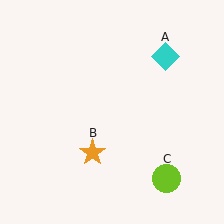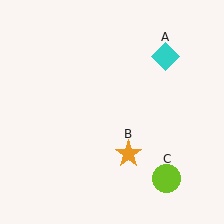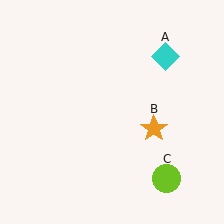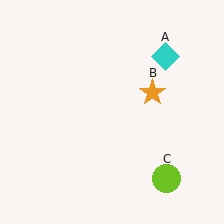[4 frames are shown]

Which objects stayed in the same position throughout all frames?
Cyan diamond (object A) and lime circle (object C) remained stationary.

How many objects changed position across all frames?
1 object changed position: orange star (object B).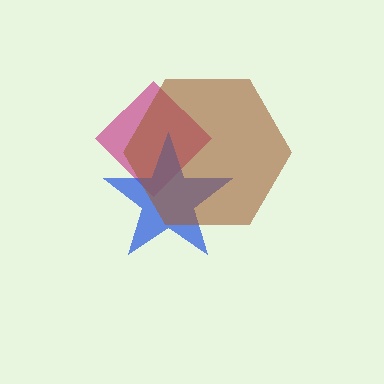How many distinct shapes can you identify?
There are 3 distinct shapes: a magenta diamond, a blue star, a brown hexagon.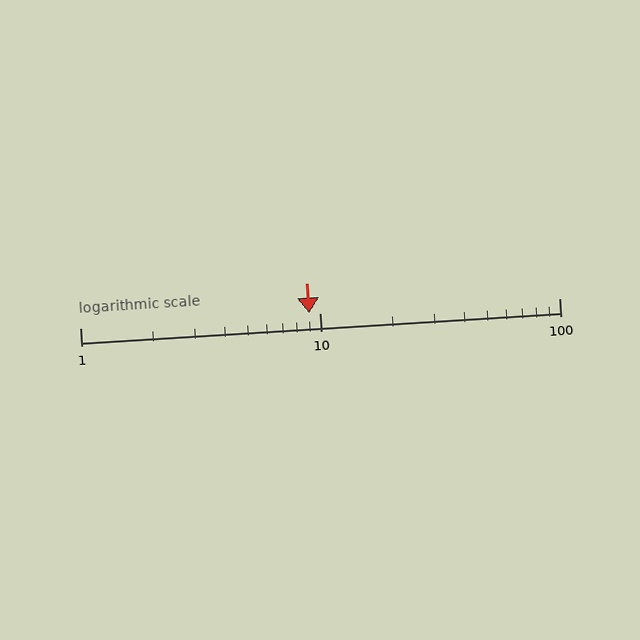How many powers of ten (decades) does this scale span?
The scale spans 2 decades, from 1 to 100.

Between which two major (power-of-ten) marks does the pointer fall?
The pointer is between 1 and 10.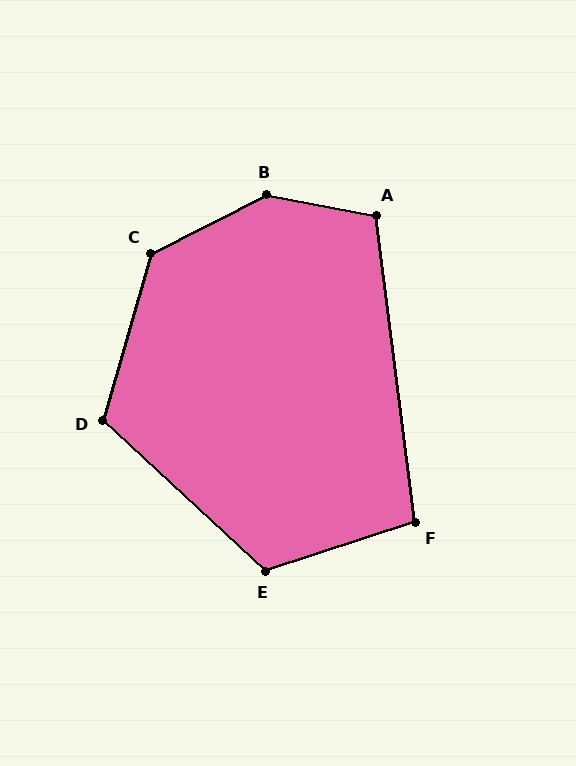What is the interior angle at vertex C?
Approximately 133 degrees (obtuse).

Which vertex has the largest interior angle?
B, at approximately 143 degrees.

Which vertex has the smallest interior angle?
F, at approximately 101 degrees.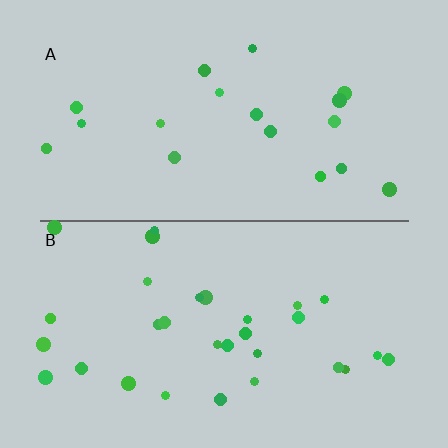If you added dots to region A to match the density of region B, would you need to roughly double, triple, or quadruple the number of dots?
Approximately double.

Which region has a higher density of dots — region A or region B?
B (the bottom).